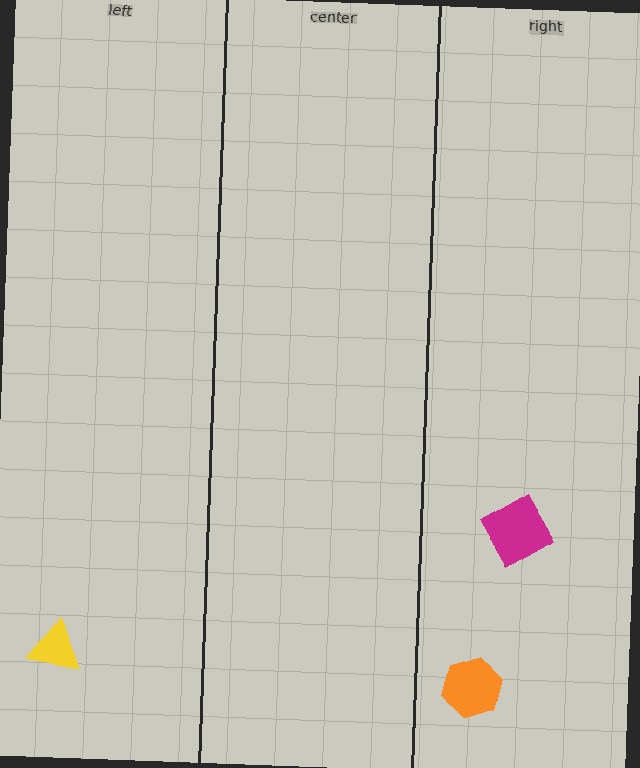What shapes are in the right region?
The orange hexagon, the magenta diamond.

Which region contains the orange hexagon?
The right region.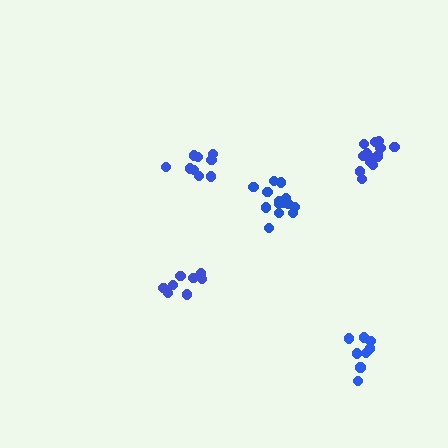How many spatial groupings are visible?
There are 5 spatial groupings.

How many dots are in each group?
Group 1: 8 dots, Group 2: 14 dots, Group 3: 9 dots, Group 4: 14 dots, Group 5: 8 dots (53 total).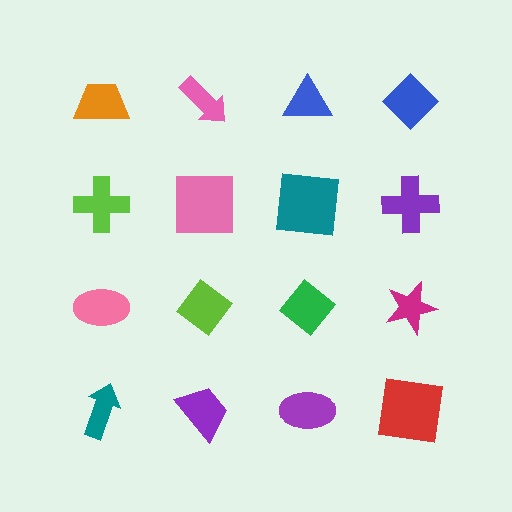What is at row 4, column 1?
A teal arrow.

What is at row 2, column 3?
A teal square.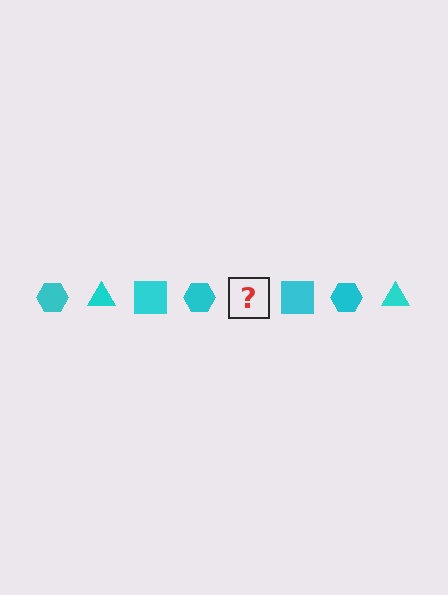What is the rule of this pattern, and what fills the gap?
The rule is that the pattern cycles through hexagon, triangle, square shapes in cyan. The gap should be filled with a cyan triangle.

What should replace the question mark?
The question mark should be replaced with a cyan triangle.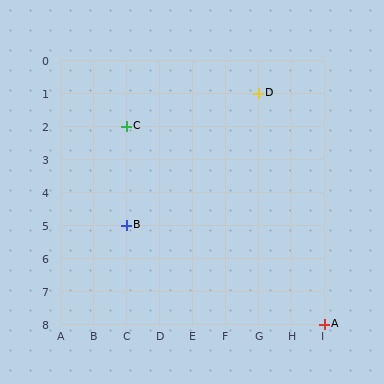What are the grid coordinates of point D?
Point D is at grid coordinates (G, 1).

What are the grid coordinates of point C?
Point C is at grid coordinates (C, 2).